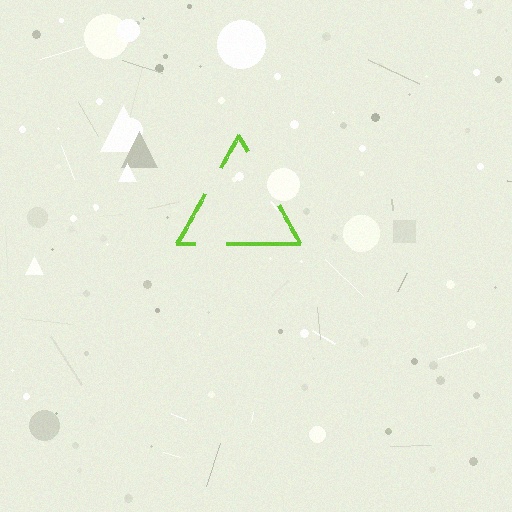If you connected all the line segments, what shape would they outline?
They would outline a triangle.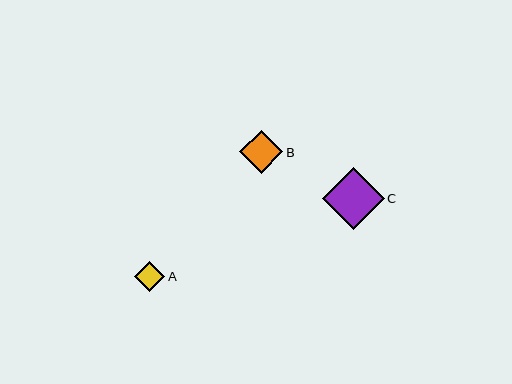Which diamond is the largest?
Diamond C is the largest with a size of approximately 62 pixels.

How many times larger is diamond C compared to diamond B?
Diamond C is approximately 1.4 times the size of diamond B.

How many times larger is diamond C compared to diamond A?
Diamond C is approximately 2.1 times the size of diamond A.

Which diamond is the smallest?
Diamond A is the smallest with a size of approximately 30 pixels.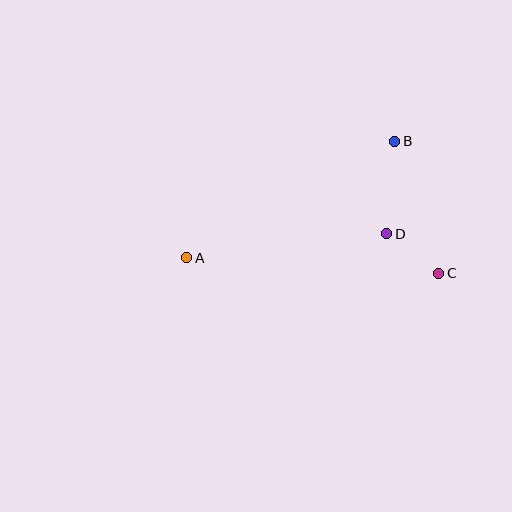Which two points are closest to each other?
Points C and D are closest to each other.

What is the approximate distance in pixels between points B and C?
The distance between B and C is approximately 139 pixels.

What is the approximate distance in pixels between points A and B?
The distance between A and B is approximately 238 pixels.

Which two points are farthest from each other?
Points A and C are farthest from each other.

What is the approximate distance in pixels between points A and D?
The distance between A and D is approximately 201 pixels.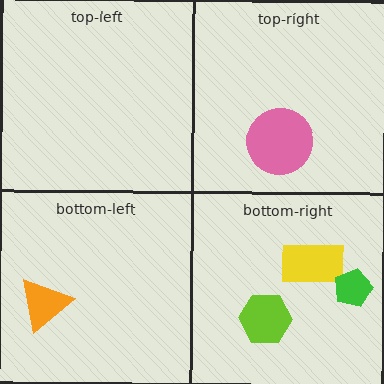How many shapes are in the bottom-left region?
1.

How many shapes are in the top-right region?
1.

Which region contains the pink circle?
The top-right region.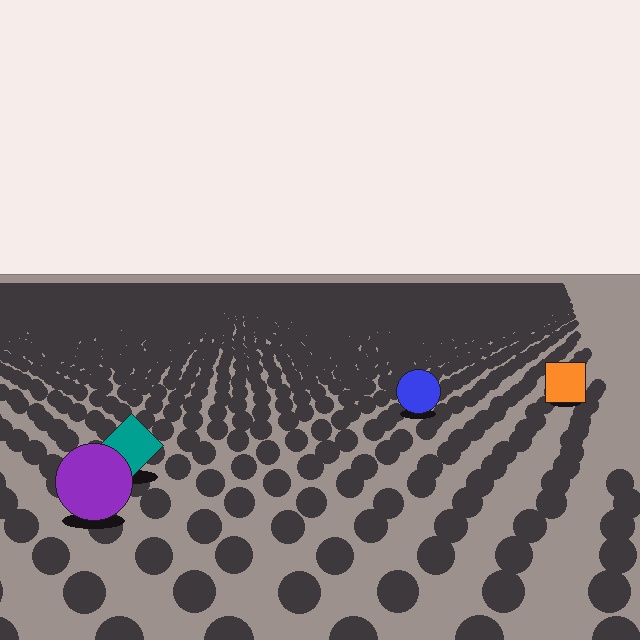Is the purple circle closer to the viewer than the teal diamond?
Yes. The purple circle is closer — you can tell from the texture gradient: the ground texture is coarser near it.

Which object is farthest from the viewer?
The orange square is farthest from the viewer. It appears smaller and the ground texture around it is denser.